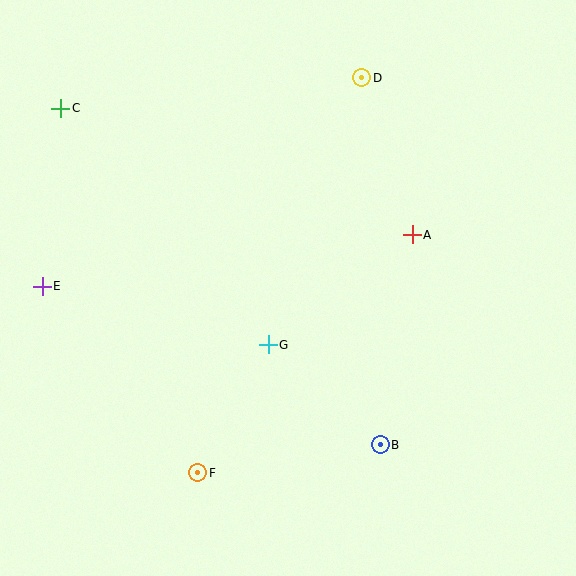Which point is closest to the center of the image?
Point G at (268, 345) is closest to the center.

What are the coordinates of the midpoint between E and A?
The midpoint between E and A is at (227, 261).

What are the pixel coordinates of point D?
Point D is at (362, 78).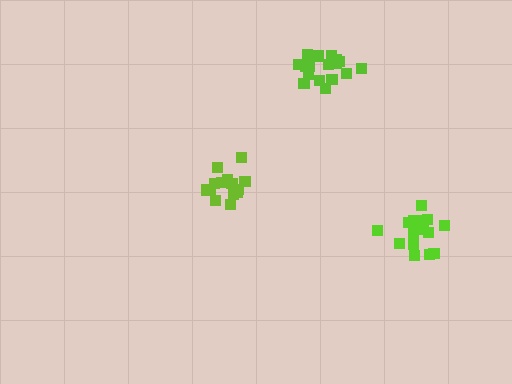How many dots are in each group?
Group 1: 18 dots, Group 2: 14 dots, Group 3: 17 dots (49 total).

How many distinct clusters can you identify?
There are 3 distinct clusters.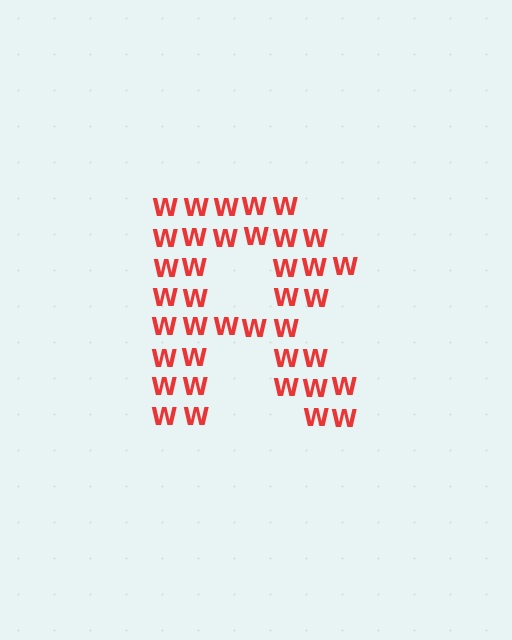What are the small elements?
The small elements are letter W's.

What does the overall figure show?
The overall figure shows the letter R.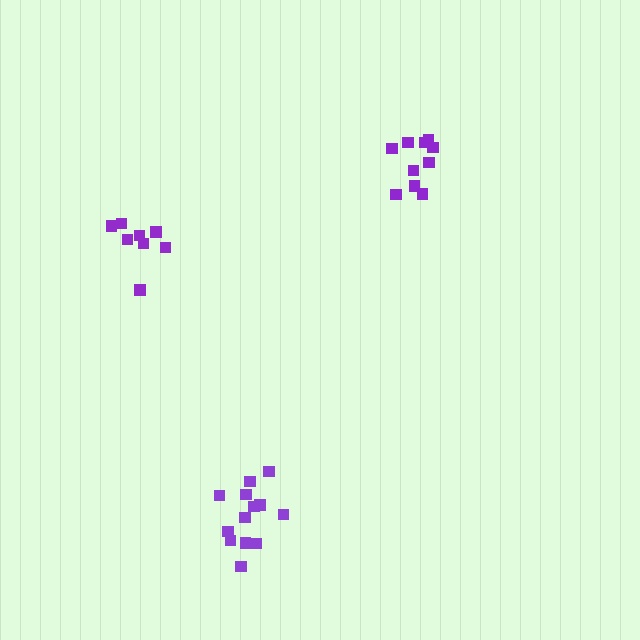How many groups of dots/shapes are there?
There are 3 groups.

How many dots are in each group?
Group 1: 10 dots, Group 2: 13 dots, Group 3: 8 dots (31 total).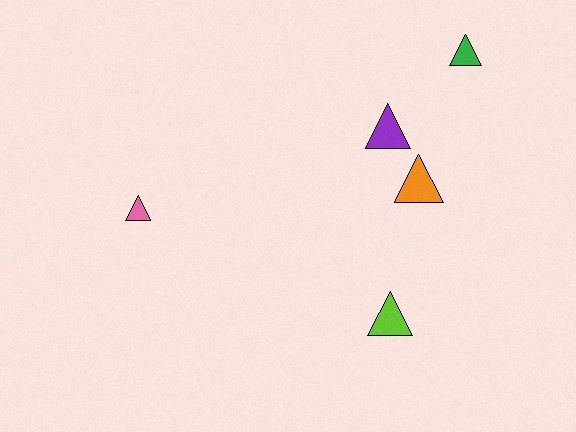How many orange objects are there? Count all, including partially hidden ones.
There is 1 orange object.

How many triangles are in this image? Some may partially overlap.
There are 5 triangles.